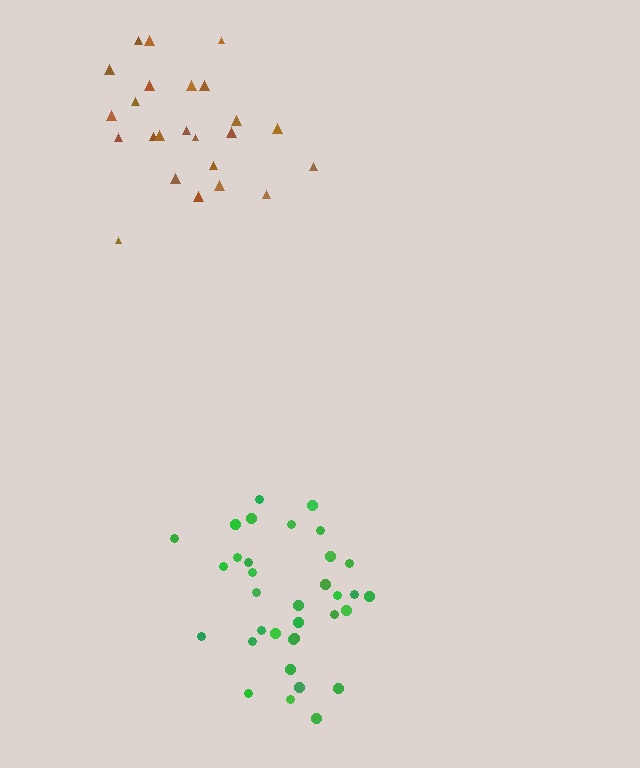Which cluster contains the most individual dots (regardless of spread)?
Green (34).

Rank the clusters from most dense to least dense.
green, brown.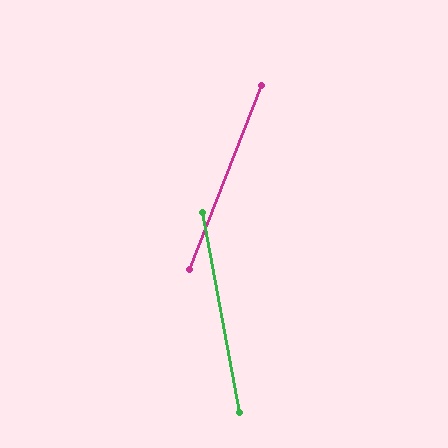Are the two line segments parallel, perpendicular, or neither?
Neither parallel nor perpendicular — they differ by about 32°.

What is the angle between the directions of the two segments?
Approximately 32 degrees.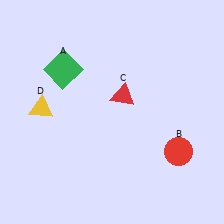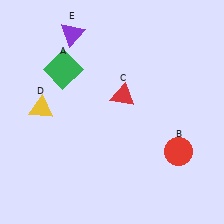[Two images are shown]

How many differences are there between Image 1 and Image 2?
There is 1 difference between the two images.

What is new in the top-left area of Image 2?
A purple triangle (E) was added in the top-left area of Image 2.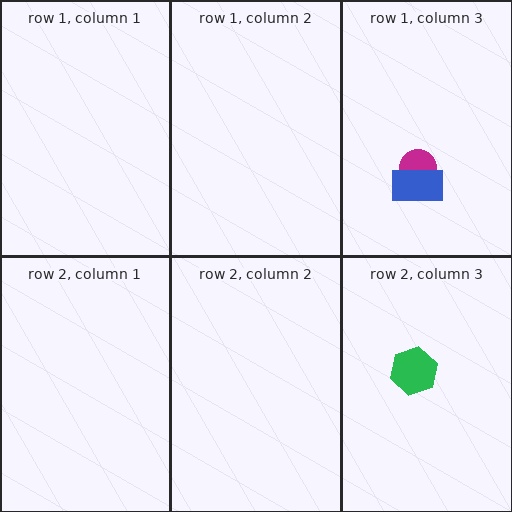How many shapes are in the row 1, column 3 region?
2.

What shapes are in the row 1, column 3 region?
The magenta circle, the blue rectangle.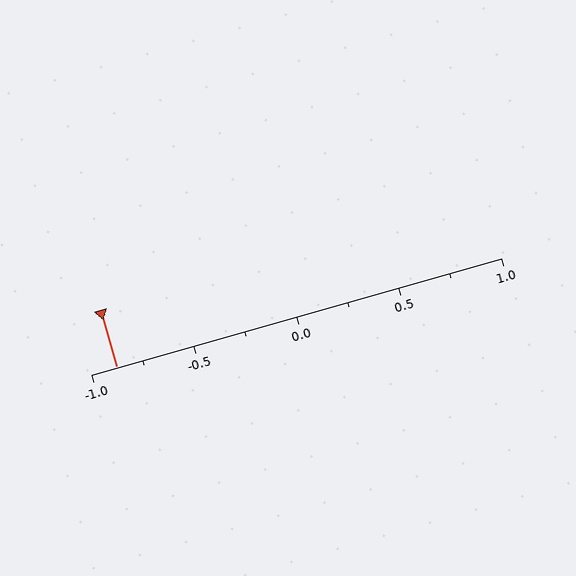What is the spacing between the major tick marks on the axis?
The major ticks are spaced 0.5 apart.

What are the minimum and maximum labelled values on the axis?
The axis runs from -1.0 to 1.0.